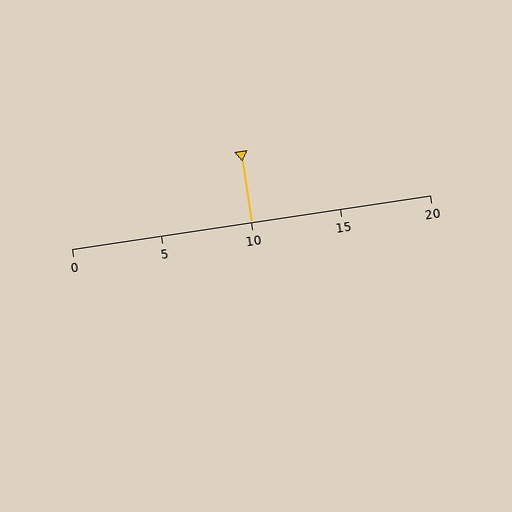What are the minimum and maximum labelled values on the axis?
The axis runs from 0 to 20.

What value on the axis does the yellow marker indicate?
The marker indicates approximately 10.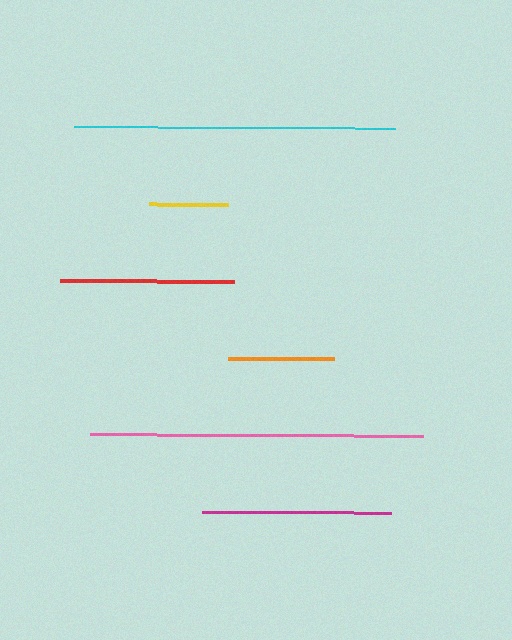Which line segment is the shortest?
The yellow line is the shortest at approximately 80 pixels.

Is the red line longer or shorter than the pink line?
The pink line is longer than the red line.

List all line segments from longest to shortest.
From longest to shortest: pink, cyan, magenta, red, orange, yellow.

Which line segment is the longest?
The pink line is the longest at approximately 333 pixels.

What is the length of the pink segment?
The pink segment is approximately 333 pixels long.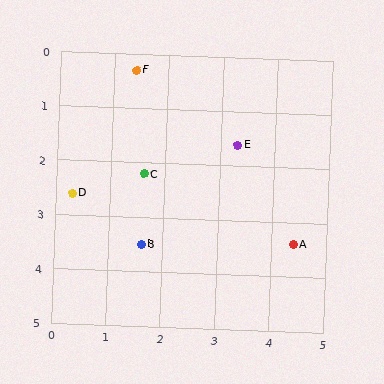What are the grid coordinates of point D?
Point D is at approximately (0.3, 2.6).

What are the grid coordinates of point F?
Point F is at approximately (1.4, 0.3).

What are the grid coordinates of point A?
Point A is at approximately (4.4, 3.4).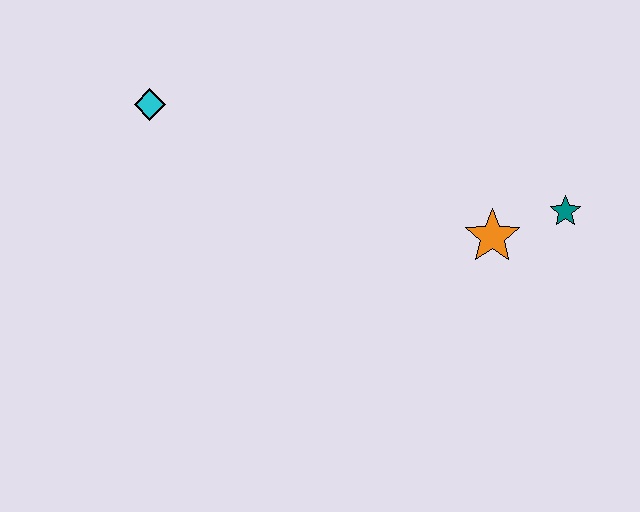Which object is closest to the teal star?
The orange star is closest to the teal star.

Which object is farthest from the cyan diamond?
The teal star is farthest from the cyan diamond.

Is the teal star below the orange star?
No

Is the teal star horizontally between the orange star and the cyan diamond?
No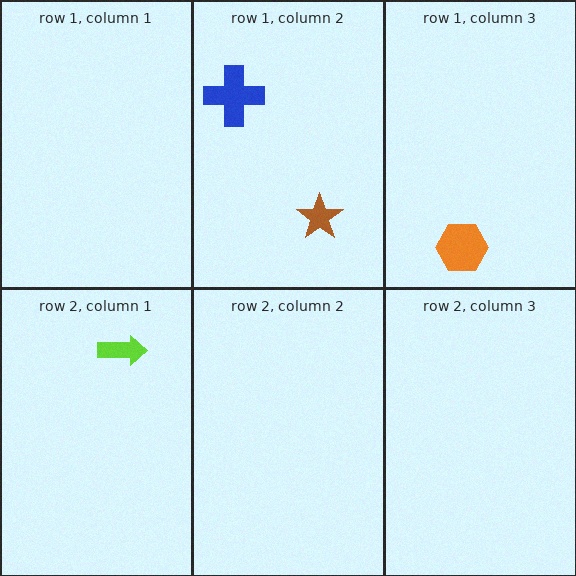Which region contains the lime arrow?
The row 2, column 1 region.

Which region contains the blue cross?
The row 1, column 2 region.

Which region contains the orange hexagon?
The row 1, column 3 region.